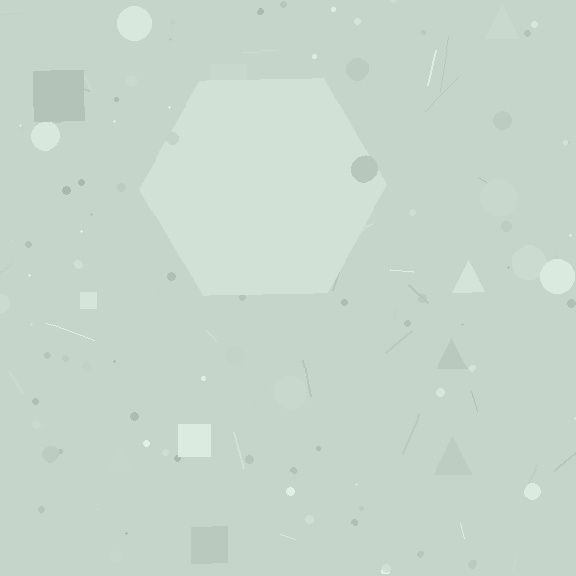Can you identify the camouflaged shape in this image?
The camouflaged shape is a hexagon.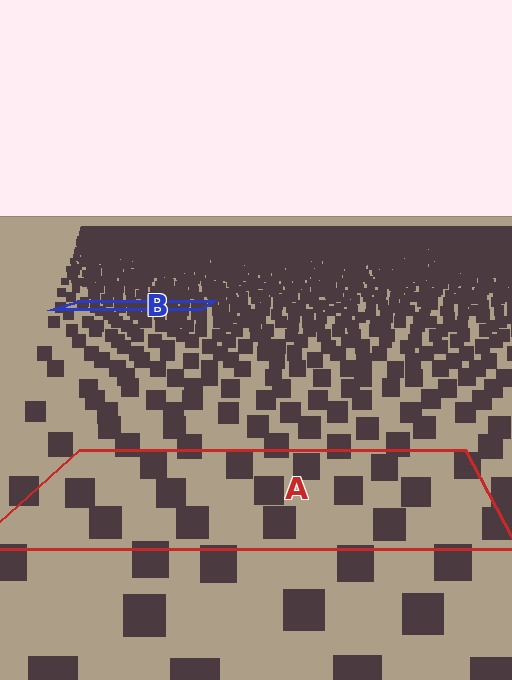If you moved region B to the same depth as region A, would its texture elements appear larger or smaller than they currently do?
They would appear larger. At a closer depth, the same texture elements are projected at a bigger on-screen size.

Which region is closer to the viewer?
Region A is closer. The texture elements there are larger and more spread out.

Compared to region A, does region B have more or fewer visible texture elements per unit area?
Region B has more texture elements per unit area — they are packed more densely because it is farther away.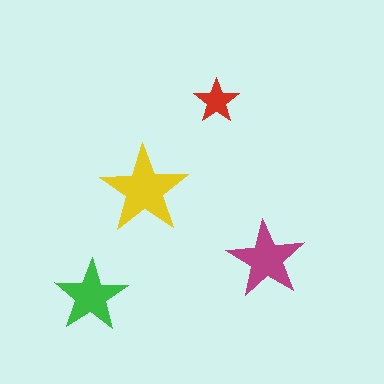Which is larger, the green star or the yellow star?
The yellow one.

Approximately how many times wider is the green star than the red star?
About 1.5 times wider.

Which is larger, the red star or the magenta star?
The magenta one.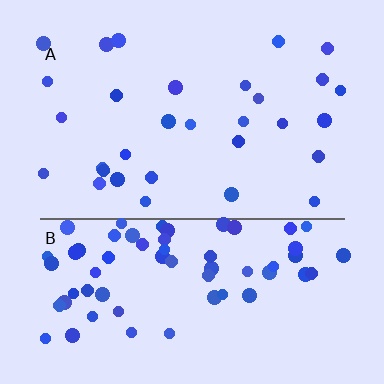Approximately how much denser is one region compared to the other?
Approximately 2.2× — region B over region A.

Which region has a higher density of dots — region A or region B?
B (the bottom).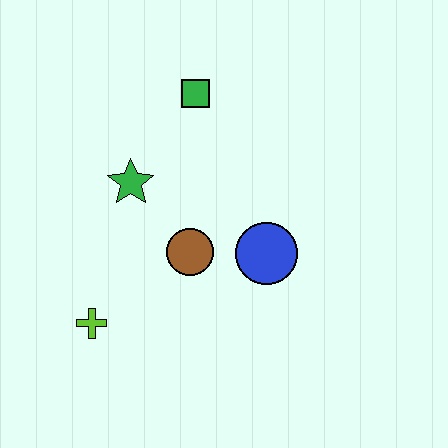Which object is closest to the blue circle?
The brown circle is closest to the blue circle.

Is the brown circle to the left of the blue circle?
Yes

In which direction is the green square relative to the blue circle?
The green square is above the blue circle.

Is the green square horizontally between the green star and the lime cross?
No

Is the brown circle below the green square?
Yes